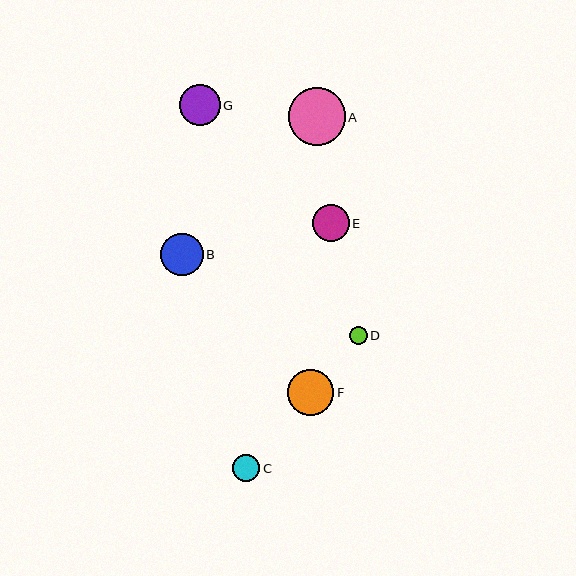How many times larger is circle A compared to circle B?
Circle A is approximately 1.4 times the size of circle B.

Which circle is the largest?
Circle A is the largest with a size of approximately 57 pixels.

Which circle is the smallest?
Circle D is the smallest with a size of approximately 18 pixels.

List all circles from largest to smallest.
From largest to smallest: A, F, B, G, E, C, D.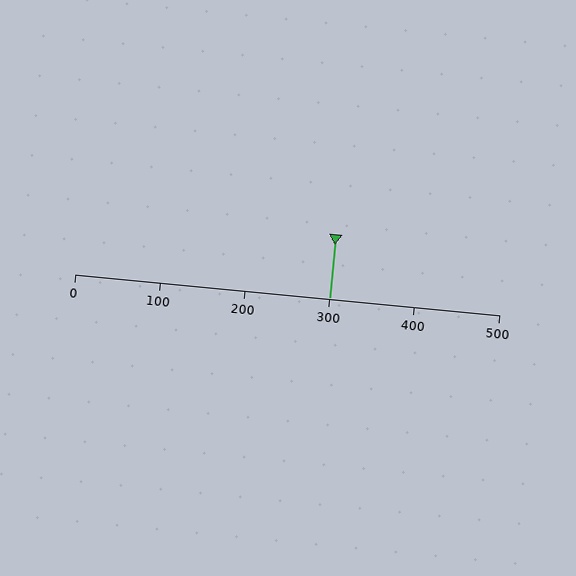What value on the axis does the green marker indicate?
The marker indicates approximately 300.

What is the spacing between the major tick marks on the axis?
The major ticks are spaced 100 apart.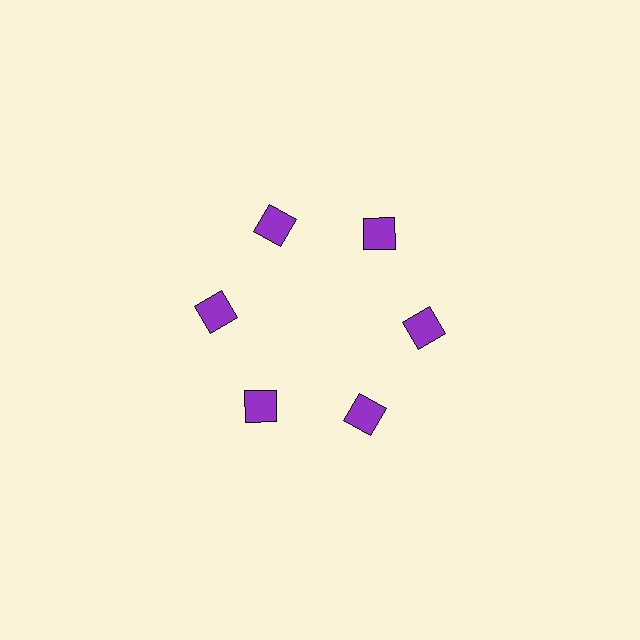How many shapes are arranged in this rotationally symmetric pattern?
There are 6 shapes, arranged in 6 groups of 1.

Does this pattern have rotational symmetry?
Yes, this pattern has 6-fold rotational symmetry. It looks the same after rotating 60 degrees around the center.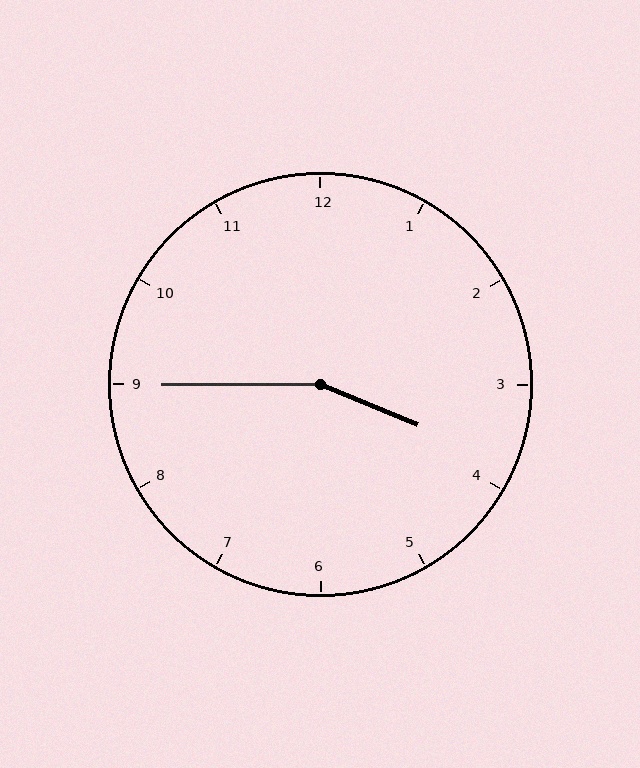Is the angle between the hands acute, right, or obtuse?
It is obtuse.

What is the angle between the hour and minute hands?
Approximately 158 degrees.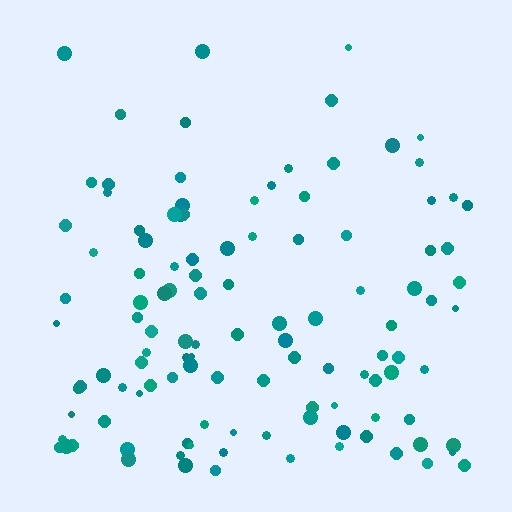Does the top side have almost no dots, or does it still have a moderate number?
Still a moderate number, just noticeably fewer than the bottom.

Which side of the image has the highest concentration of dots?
The bottom.